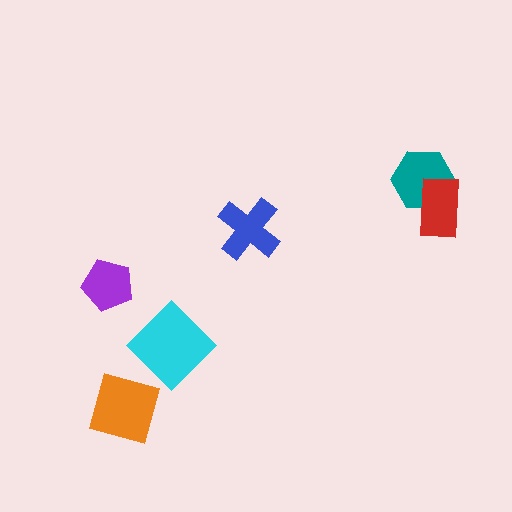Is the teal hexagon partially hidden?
Yes, it is partially covered by another shape.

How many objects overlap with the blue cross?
0 objects overlap with the blue cross.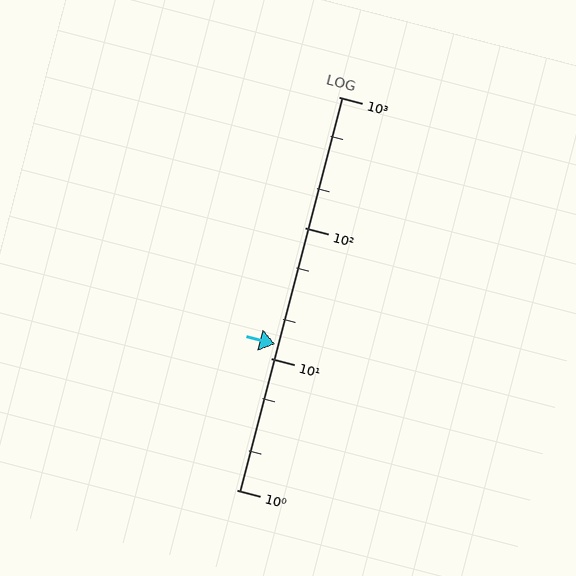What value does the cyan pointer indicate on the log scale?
The pointer indicates approximately 13.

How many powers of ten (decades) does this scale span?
The scale spans 3 decades, from 1 to 1000.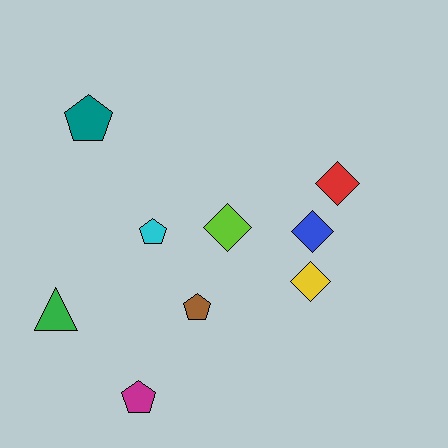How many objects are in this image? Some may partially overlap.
There are 9 objects.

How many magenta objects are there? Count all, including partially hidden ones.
There is 1 magenta object.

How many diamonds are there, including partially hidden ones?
There are 4 diamonds.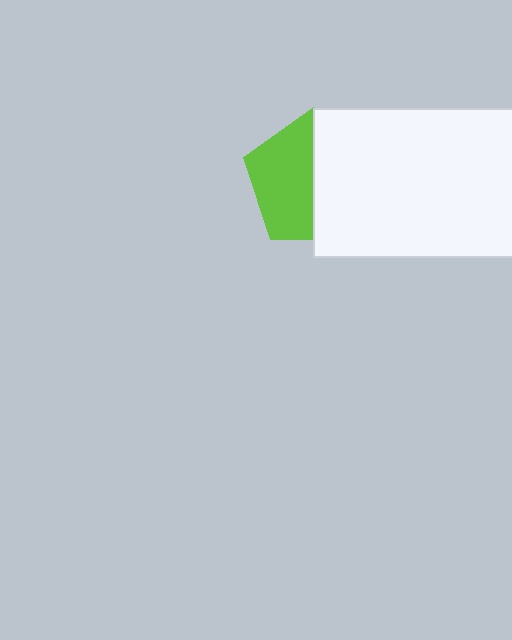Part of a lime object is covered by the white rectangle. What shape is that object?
It is a pentagon.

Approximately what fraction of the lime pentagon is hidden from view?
Roughly 50% of the lime pentagon is hidden behind the white rectangle.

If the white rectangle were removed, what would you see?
You would see the complete lime pentagon.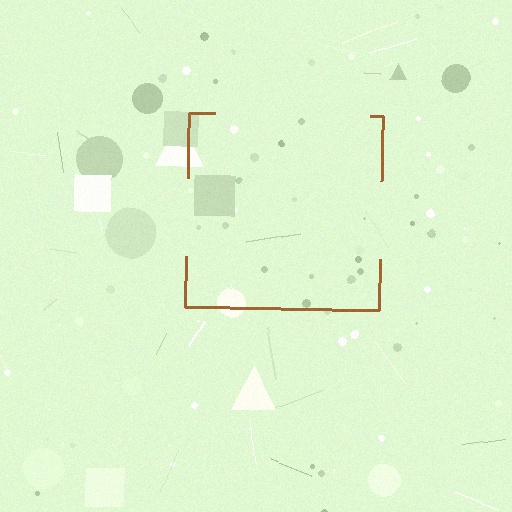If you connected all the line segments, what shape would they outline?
They would outline a square.